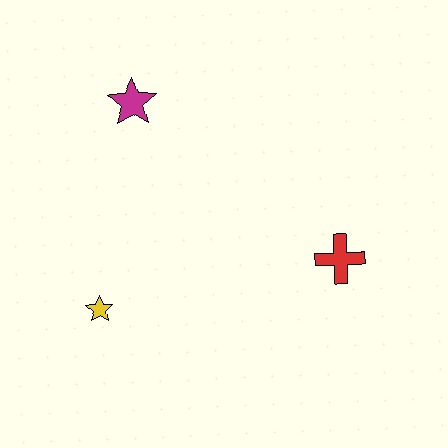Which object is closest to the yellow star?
The magenta star is closest to the yellow star.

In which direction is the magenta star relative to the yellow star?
The magenta star is above the yellow star.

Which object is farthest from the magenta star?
The red cross is farthest from the magenta star.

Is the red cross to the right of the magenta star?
Yes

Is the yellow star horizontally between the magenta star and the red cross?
No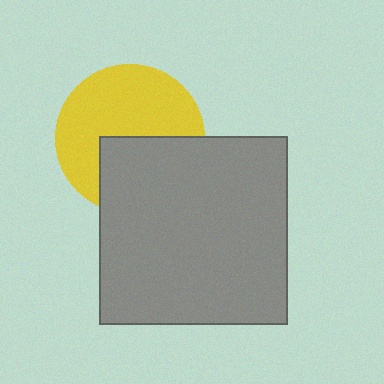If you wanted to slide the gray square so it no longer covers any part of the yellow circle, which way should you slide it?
Slide it down — that is the most direct way to separate the two shapes.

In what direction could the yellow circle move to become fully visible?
The yellow circle could move up. That would shift it out from behind the gray square entirely.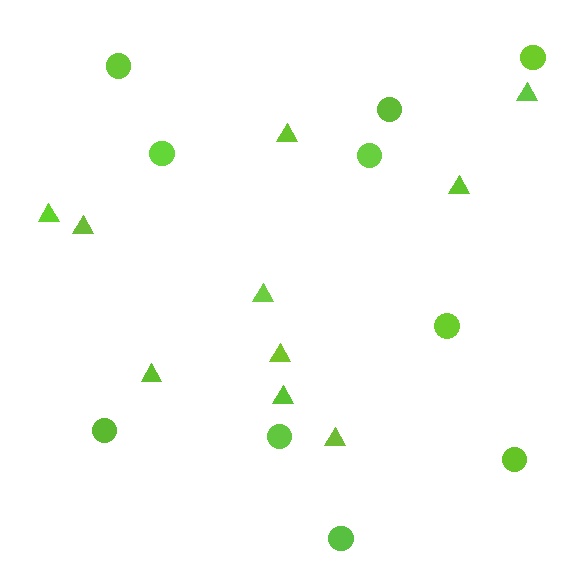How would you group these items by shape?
There are 2 groups: one group of circles (10) and one group of triangles (10).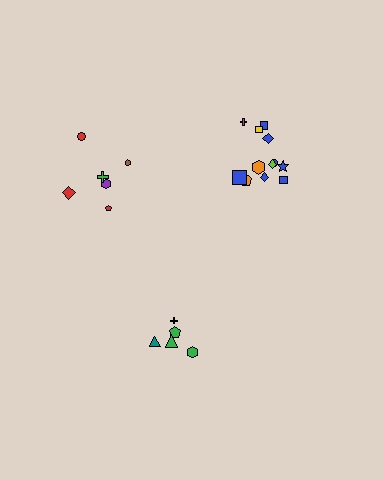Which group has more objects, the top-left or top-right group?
The top-right group.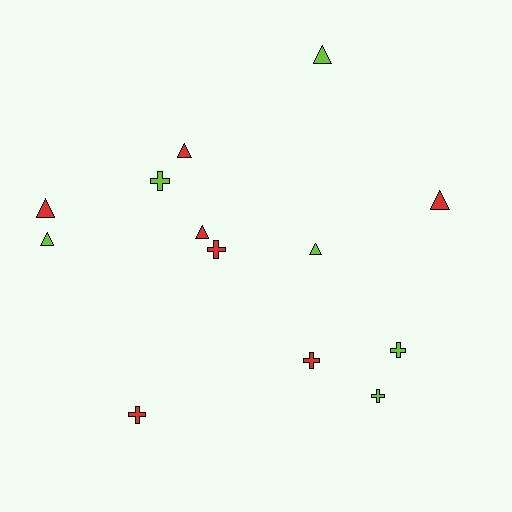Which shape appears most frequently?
Triangle, with 7 objects.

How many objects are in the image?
There are 13 objects.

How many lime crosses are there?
There are 3 lime crosses.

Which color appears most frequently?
Red, with 7 objects.